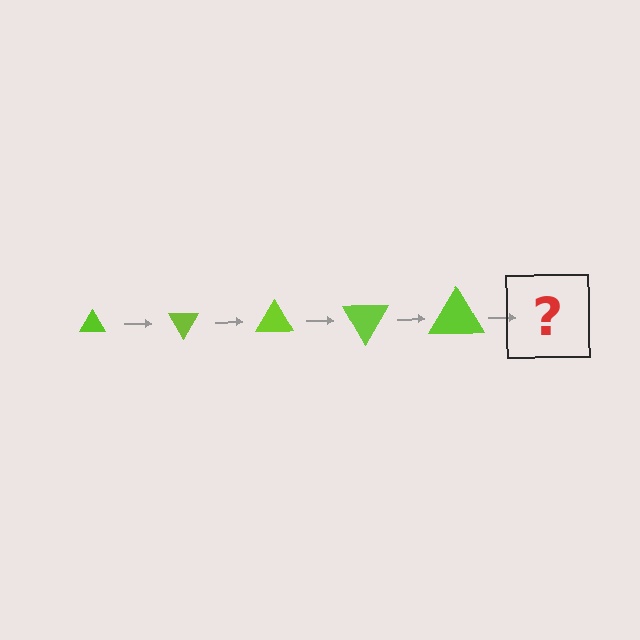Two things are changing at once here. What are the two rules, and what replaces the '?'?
The two rules are that the triangle grows larger each step and it rotates 60 degrees each step. The '?' should be a triangle, larger than the previous one and rotated 300 degrees from the start.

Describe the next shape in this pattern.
It should be a triangle, larger than the previous one and rotated 300 degrees from the start.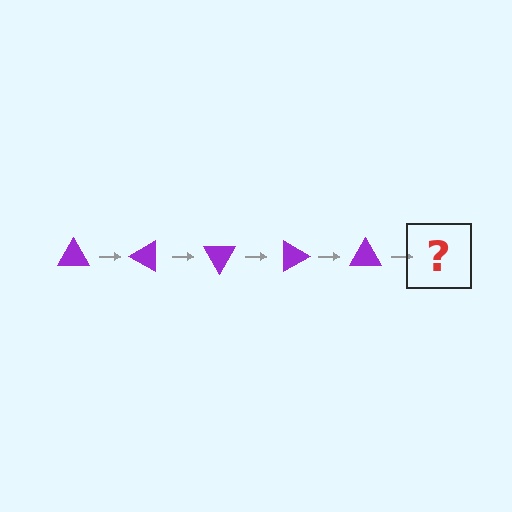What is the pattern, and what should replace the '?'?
The pattern is that the triangle rotates 30 degrees each step. The '?' should be a purple triangle rotated 150 degrees.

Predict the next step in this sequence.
The next step is a purple triangle rotated 150 degrees.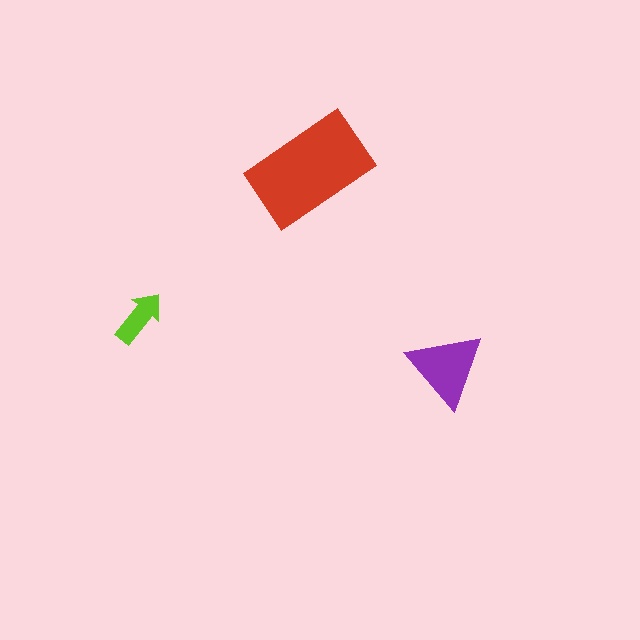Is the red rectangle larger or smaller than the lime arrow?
Larger.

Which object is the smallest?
The lime arrow.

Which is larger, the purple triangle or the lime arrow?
The purple triangle.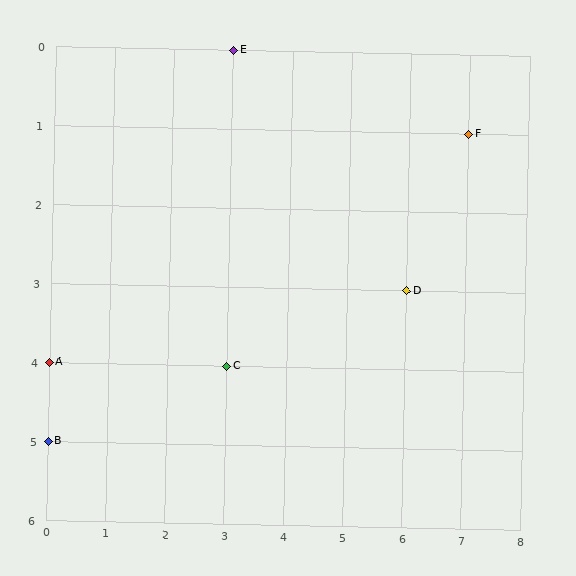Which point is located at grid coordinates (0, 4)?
Point A is at (0, 4).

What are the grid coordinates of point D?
Point D is at grid coordinates (6, 3).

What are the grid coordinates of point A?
Point A is at grid coordinates (0, 4).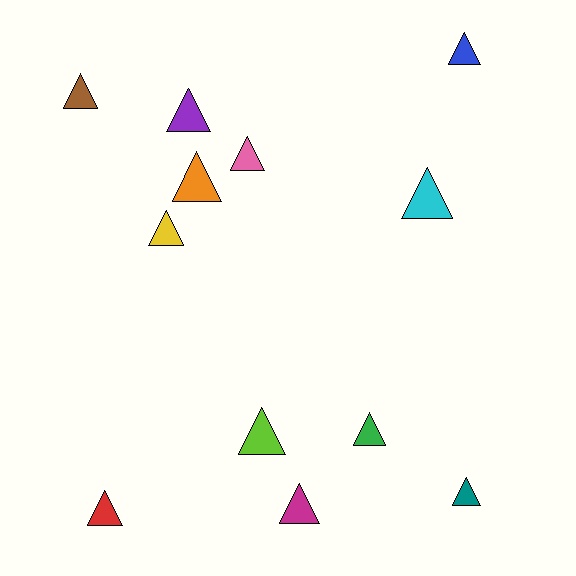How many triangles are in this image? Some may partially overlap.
There are 12 triangles.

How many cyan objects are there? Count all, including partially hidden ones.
There is 1 cyan object.